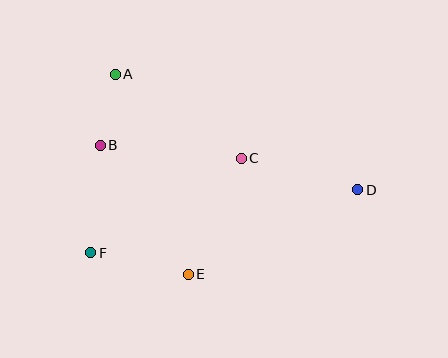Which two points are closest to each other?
Points A and B are closest to each other.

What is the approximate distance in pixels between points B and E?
The distance between B and E is approximately 156 pixels.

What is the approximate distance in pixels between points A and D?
The distance between A and D is approximately 269 pixels.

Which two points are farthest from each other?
Points D and F are farthest from each other.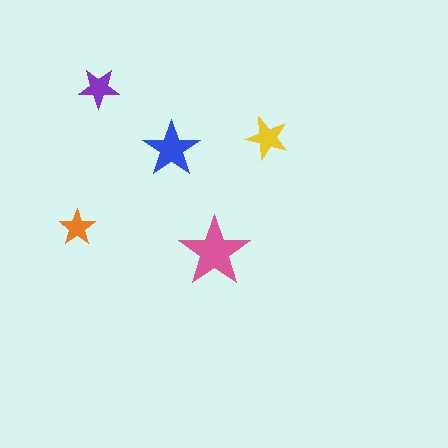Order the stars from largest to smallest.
the pink one, the blue one, the yellow one, the purple one, the orange one.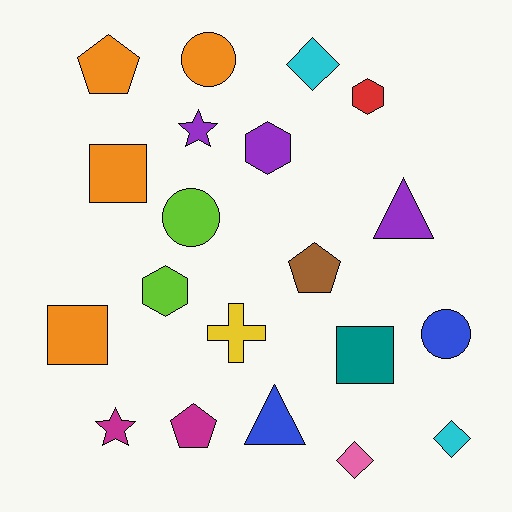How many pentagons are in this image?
There are 3 pentagons.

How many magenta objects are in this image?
There are 2 magenta objects.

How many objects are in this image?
There are 20 objects.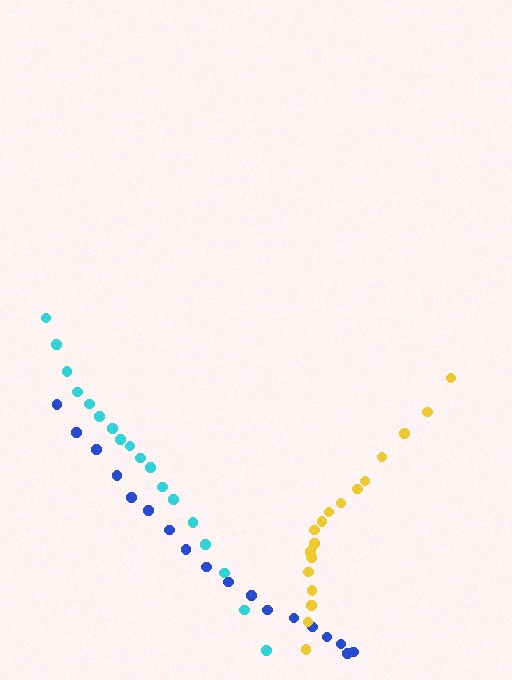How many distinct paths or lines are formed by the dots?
There are 3 distinct paths.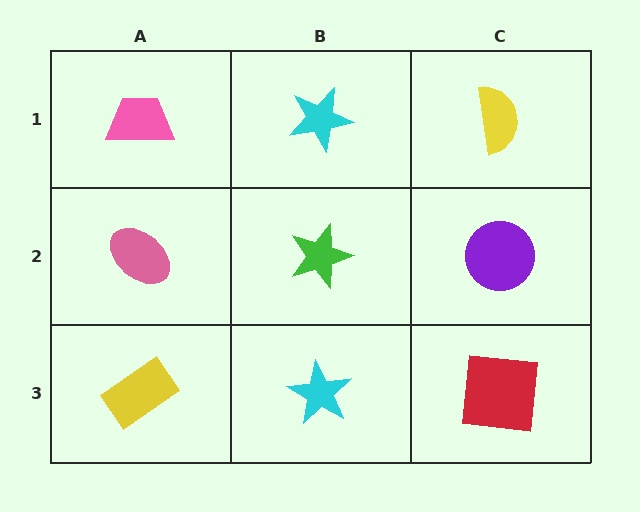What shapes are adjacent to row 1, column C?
A purple circle (row 2, column C), a cyan star (row 1, column B).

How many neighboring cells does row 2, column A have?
3.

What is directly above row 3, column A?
A pink ellipse.